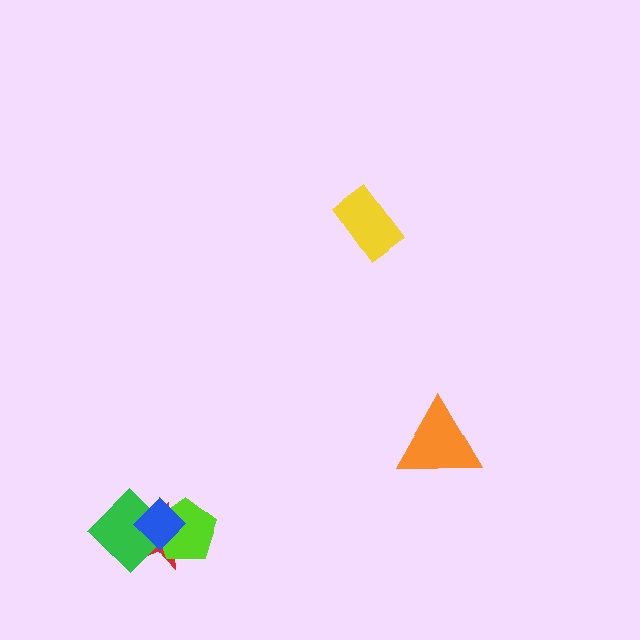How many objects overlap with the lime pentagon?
3 objects overlap with the lime pentagon.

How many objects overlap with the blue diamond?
3 objects overlap with the blue diamond.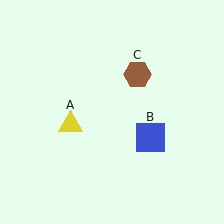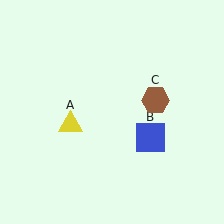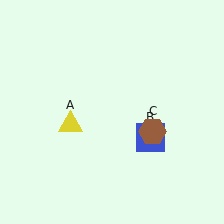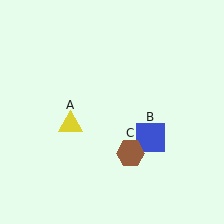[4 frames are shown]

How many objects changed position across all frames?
1 object changed position: brown hexagon (object C).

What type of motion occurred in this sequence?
The brown hexagon (object C) rotated clockwise around the center of the scene.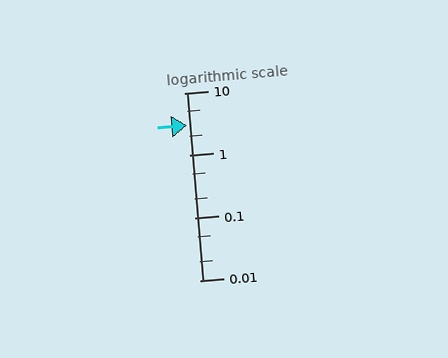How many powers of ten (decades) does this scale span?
The scale spans 3 decades, from 0.01 to 10.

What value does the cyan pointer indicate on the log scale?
The pointer indicates approximately 3.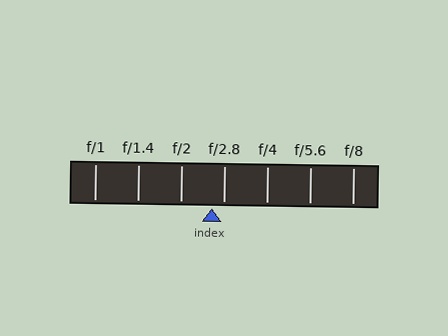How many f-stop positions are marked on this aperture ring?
There are 7 f-stop positions marked.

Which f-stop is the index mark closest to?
The index mark is closest to f/2.8.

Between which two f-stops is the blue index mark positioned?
The index mark is between f/2 and f/2.8.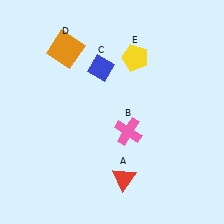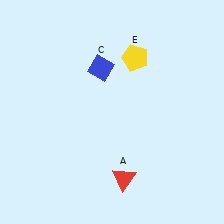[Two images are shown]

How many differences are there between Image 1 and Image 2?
There are 2 differences between the two images.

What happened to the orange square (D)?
The orange square (D) was removed in Image 2. It was in the top-left area of Image 1.